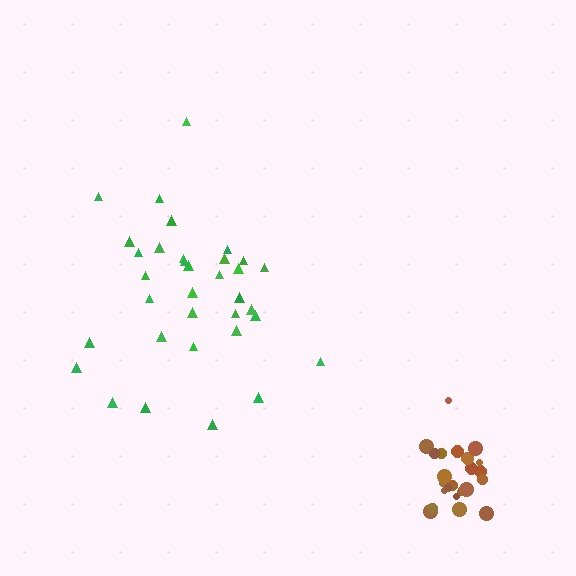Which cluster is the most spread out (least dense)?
Green.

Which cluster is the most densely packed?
Brown.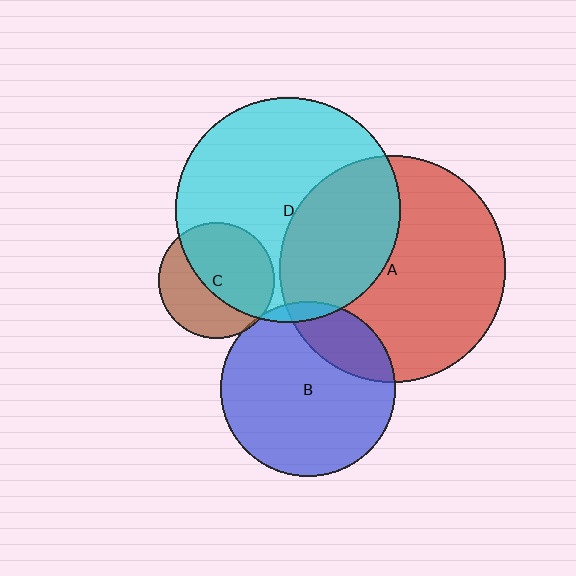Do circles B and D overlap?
Yes.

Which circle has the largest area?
Circle A (red).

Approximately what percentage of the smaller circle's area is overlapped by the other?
Approximately 5%.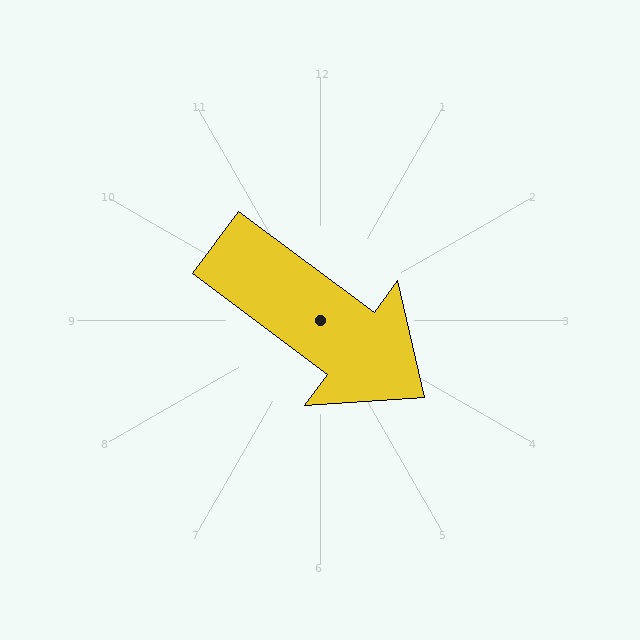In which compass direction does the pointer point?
Southeast.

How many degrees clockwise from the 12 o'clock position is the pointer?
Approximately 127 degrees.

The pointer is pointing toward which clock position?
Roughly 4 o'clock.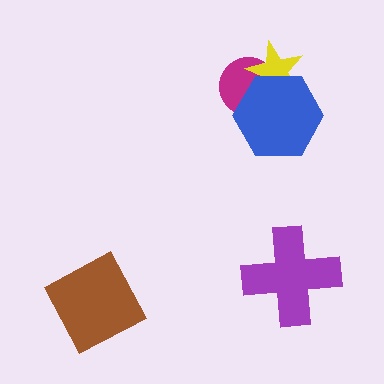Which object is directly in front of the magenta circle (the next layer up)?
The yellow star is directly in front of the magenta circle.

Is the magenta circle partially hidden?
Yes, it is partially covered by another shape.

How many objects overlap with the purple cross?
0 objects overlap with the purple cross.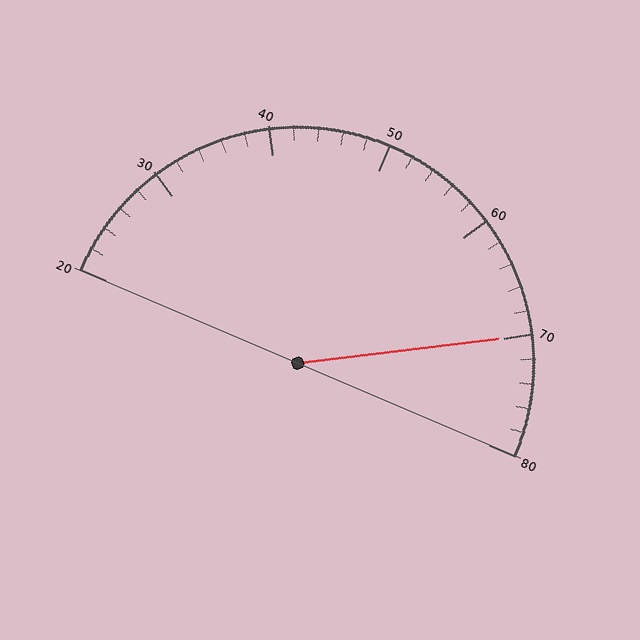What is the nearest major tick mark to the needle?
The nearest major tick mark is 70.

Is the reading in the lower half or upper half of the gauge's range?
The reading is in the upper half of the range (20 to 80).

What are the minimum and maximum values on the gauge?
The gauge ranges from 20 to 80.